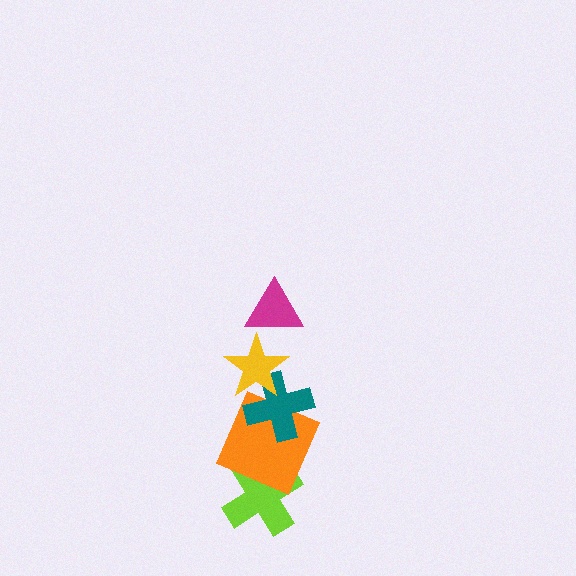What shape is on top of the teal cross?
The yellow star is on top of the teal cross.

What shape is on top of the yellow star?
The magenta triangle is on top of the yellow star.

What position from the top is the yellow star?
The yellow star is 2nd from the top.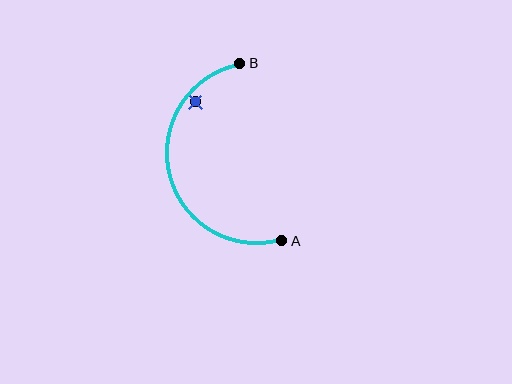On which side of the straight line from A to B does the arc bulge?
The arc bulges to the left of the straight line connecting A and B.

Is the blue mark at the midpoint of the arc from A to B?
No — the blue mark does not lie on the arc at all. It sits slightly inside the curve.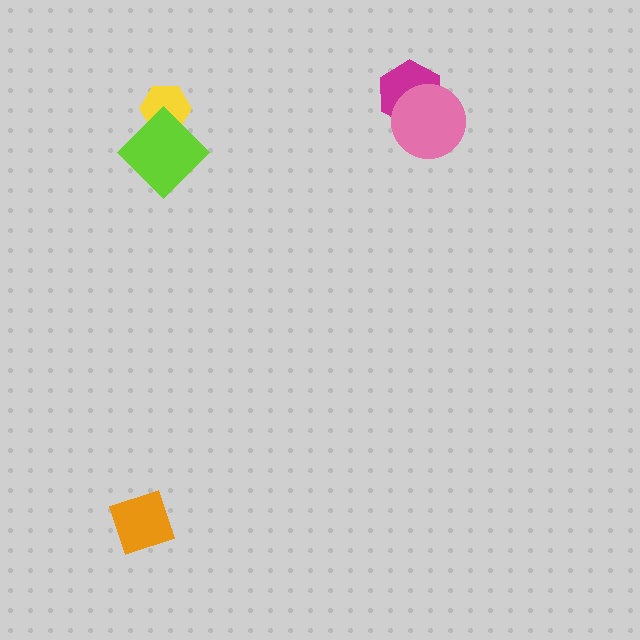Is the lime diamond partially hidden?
No, no other shape covers it.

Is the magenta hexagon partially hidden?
Yes, it is partially covered by another shape.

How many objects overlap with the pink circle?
1 object overlaps with the pink circle.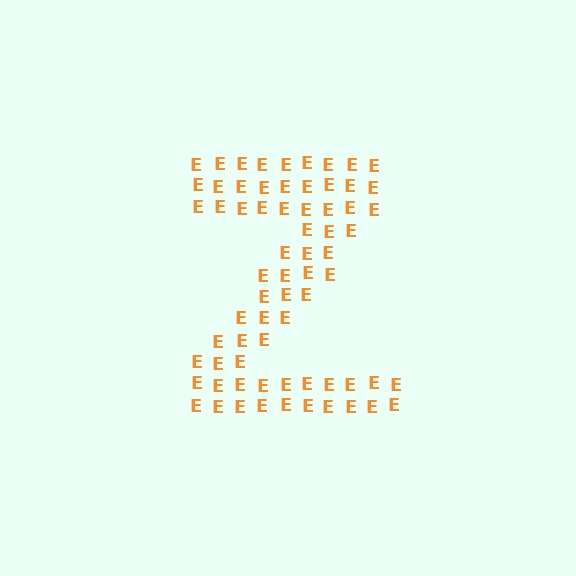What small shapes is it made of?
It is made of small letter E's.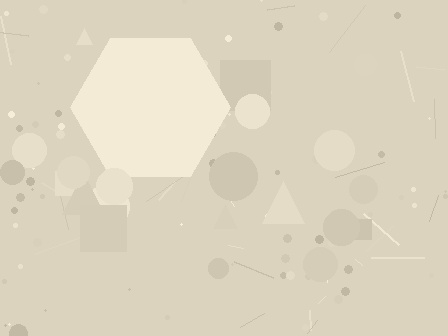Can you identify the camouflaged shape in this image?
The camouflaged shape is a hexagon.